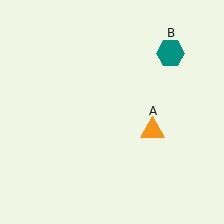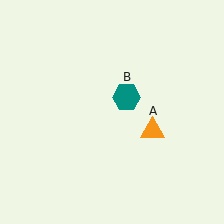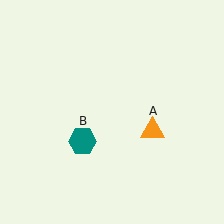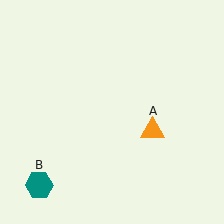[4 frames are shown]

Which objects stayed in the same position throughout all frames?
Orange triangle (object A) remained stationary.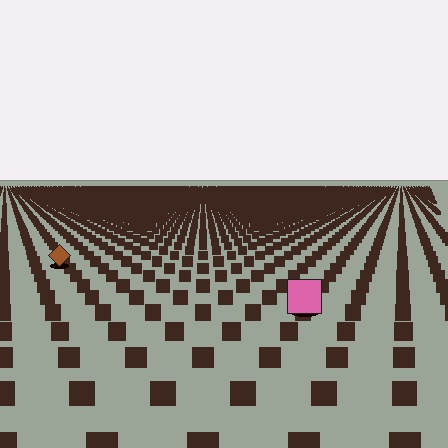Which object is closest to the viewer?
The pink square is closest. The texture marks near it are larger and more spread out.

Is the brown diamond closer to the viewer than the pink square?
No. The pink square is closer — you can tell from the texture gradient: the ground texture is coarser near it.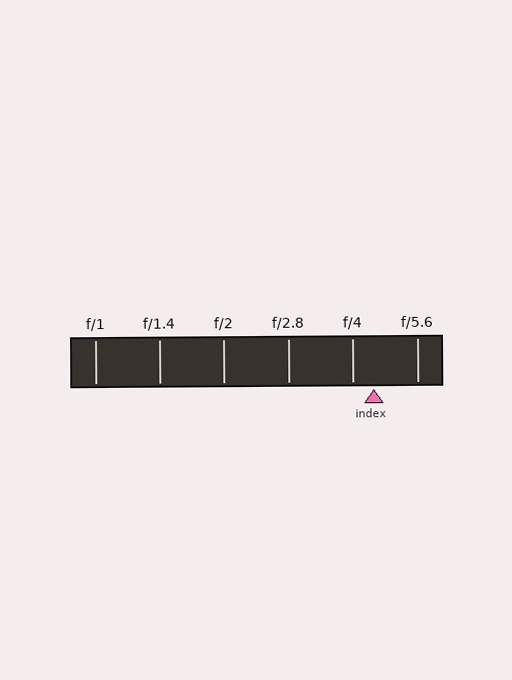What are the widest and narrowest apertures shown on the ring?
The widest aperture shown is f/1 and the narrowest is f/5.6.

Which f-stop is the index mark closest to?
The index mark is closest to f/4.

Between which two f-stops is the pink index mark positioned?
The index mark is between f/4 and f/5.6.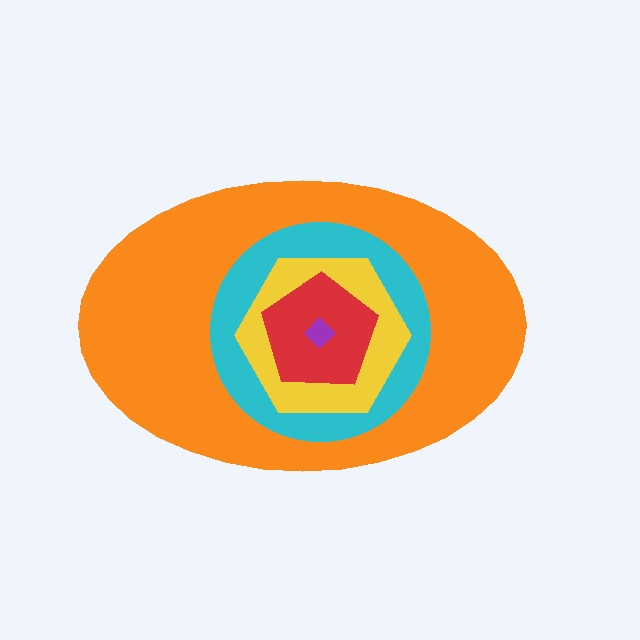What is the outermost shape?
The orange ellipse.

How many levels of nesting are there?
5.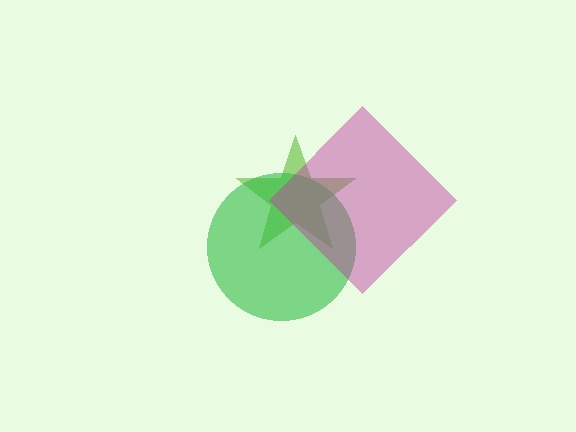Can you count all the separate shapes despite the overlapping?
Yes, there are 3 separate shapes.